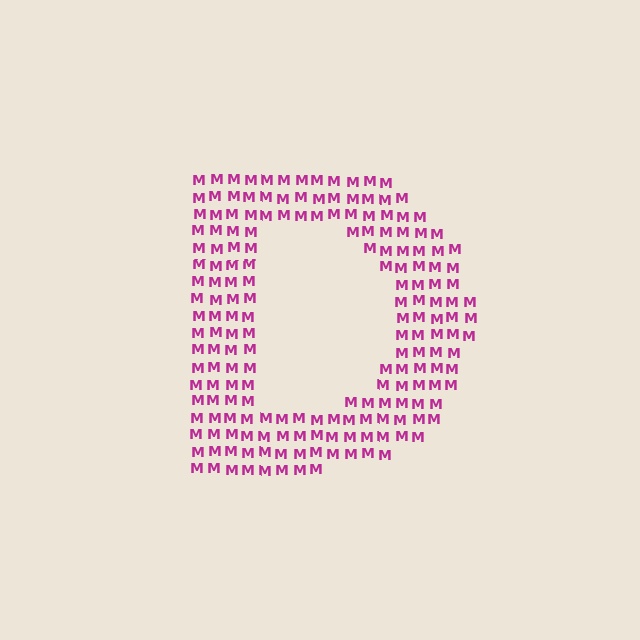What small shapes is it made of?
It is made of small letter M's.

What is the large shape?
The large shape is the letter D.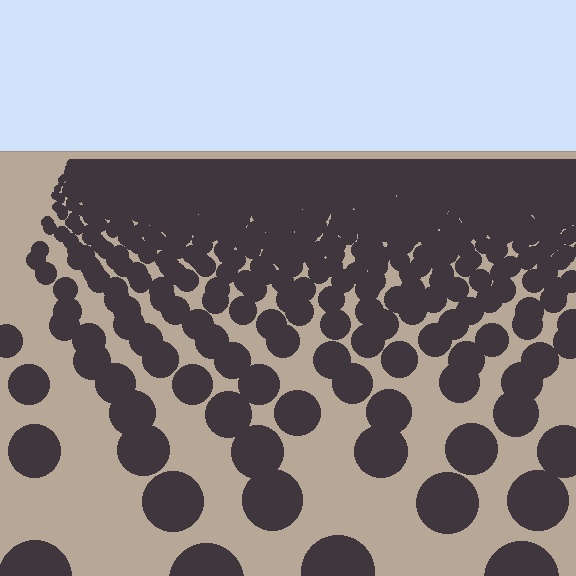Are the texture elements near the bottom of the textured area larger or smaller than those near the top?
Larger. Near the bottom, elements are closer to the viewer and appear at a bigger on-screen size.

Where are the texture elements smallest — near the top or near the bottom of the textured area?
Near the top.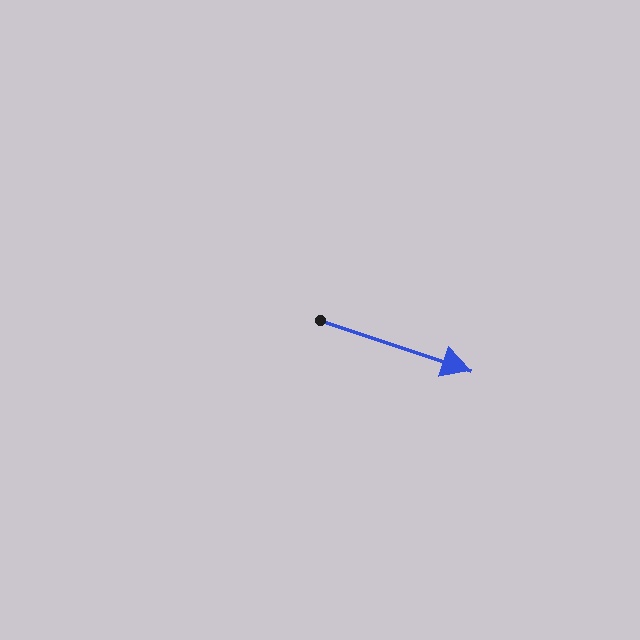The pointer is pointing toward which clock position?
Roughly 4 o'clock.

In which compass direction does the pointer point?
East.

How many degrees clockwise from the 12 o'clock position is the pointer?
Approximately 109 degrees.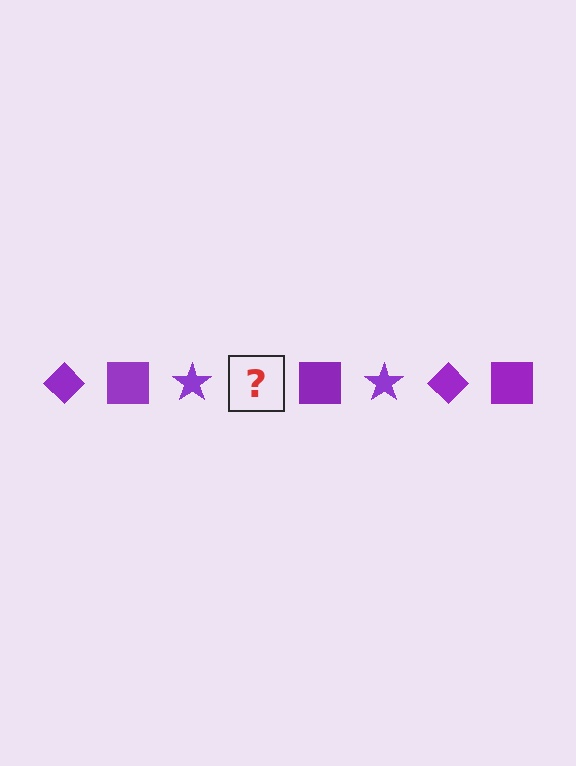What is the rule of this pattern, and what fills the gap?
The rule is that the pattern cycles through diamond, square, star shapes in purple. The gap should be filled with a purple diamond.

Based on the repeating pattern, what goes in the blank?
The blank should be a purple diamond.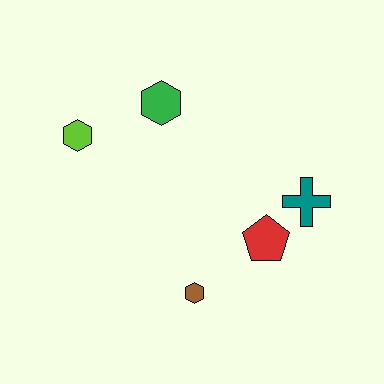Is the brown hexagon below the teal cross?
Yes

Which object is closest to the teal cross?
The red pentagon is closest to the teal cross.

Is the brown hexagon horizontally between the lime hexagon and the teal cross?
Yes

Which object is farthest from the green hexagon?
The brown hexagon is farthest from the green hexagon.